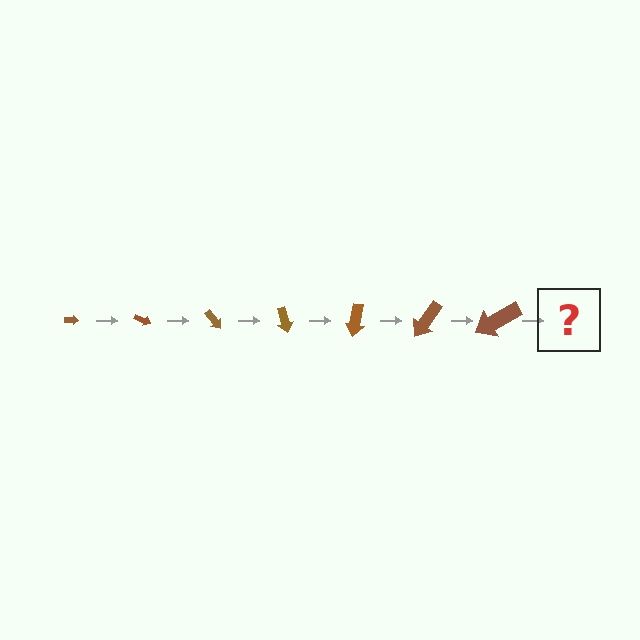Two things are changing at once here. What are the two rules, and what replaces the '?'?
The two rules are that the arrow grows larger each step and it rotates 25 degrees each step. The '?' should be an arrow, larger than the previous one and rotated 175 degrees from the start.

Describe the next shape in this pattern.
It should be an arrow, larger than the previous one and rotated 175 degrees from the start.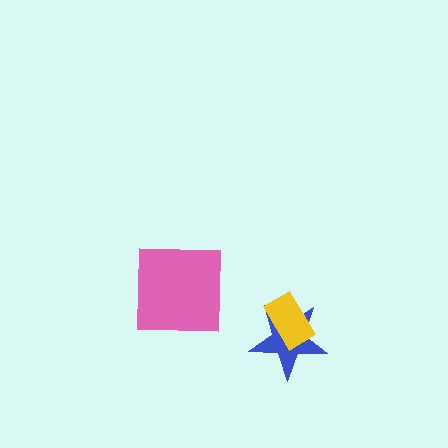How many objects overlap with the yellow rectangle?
1 object overlaps with the yellow rectangle.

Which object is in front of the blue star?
The yellow rectangle is in front of the blue star.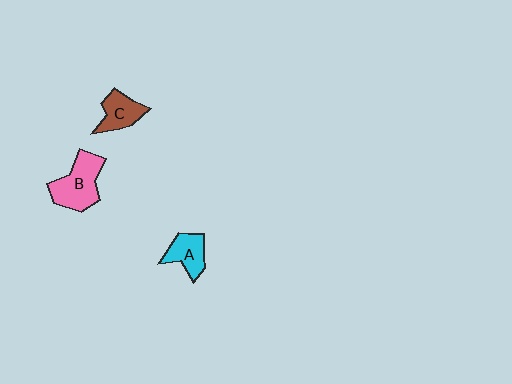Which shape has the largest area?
Shape B (pink).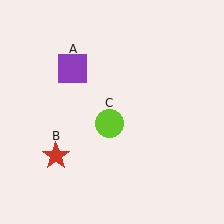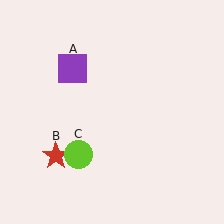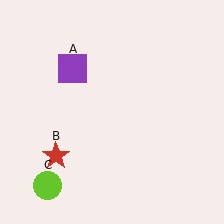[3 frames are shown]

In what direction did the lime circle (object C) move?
The lime circle (object C) moved down and to the left.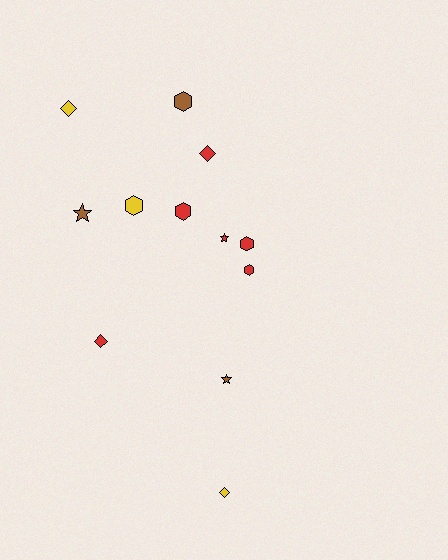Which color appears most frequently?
Red, with 6 objects.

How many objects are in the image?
There are 12 objects.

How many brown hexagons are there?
There is 1 brown hexagon.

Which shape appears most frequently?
Hexagon, with 5 objects.